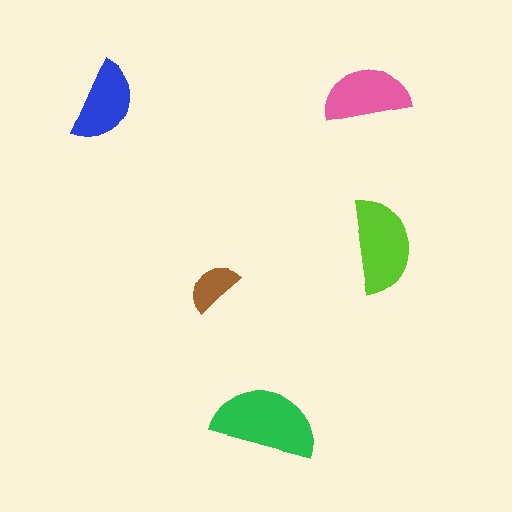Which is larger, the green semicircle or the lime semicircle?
The green one.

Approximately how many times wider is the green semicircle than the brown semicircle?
About 2 times wider.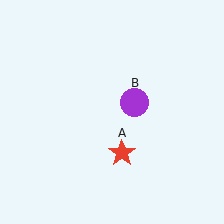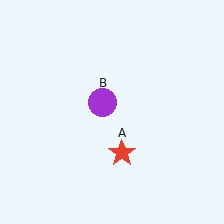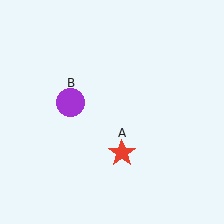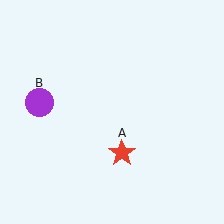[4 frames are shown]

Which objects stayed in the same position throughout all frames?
Red star (object A) remained stationary.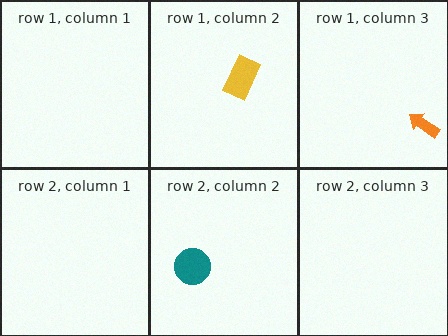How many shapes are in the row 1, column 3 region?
1.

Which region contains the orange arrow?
The row 1, column 3 region.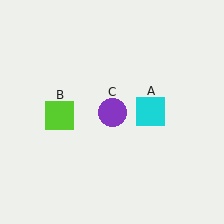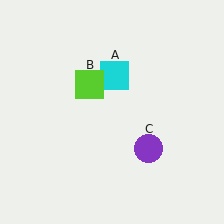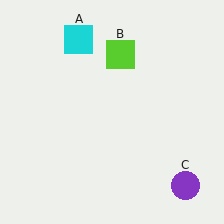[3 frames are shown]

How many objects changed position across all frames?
3 objects changed position: cyan square (object A), lime square (object B), purple circle (object C).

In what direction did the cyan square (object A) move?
The cyan square (object A) moved up and to the left.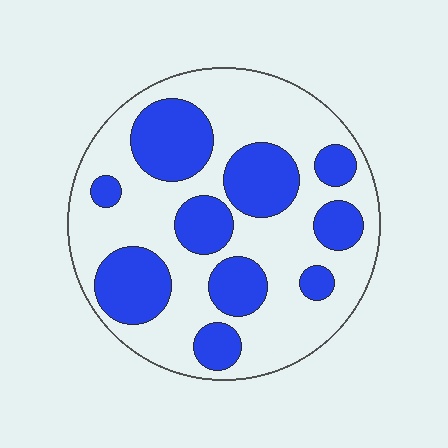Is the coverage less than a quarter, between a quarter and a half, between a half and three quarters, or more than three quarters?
Between a quarter and a half.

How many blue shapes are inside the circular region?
10.